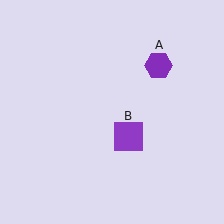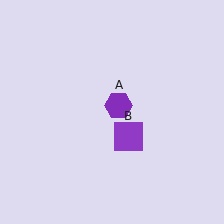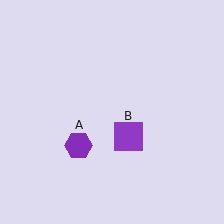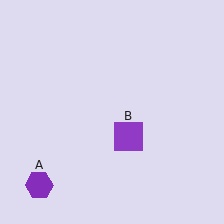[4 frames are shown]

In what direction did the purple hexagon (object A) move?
The purple hexagon (object A) moved down and to the left.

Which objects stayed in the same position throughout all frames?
Purple square (object B) remained stationary.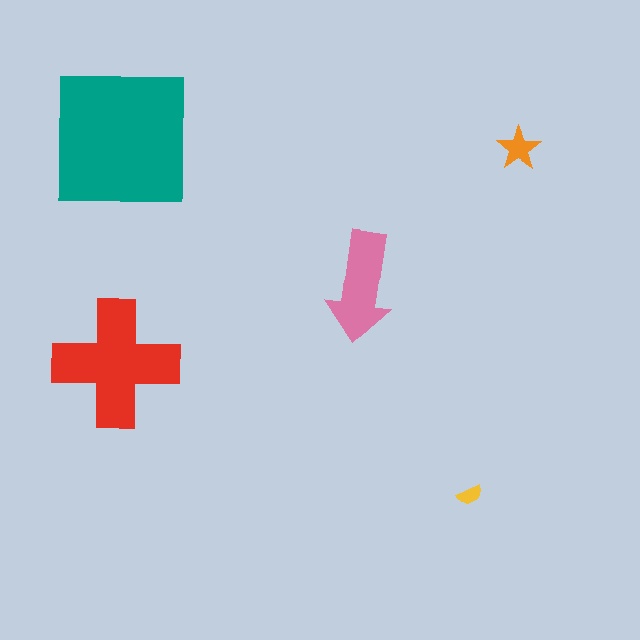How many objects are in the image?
There are 5 objects in the image.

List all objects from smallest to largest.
The yellow semicircle, the orange star, the pink arrow, the red cross, the teal square.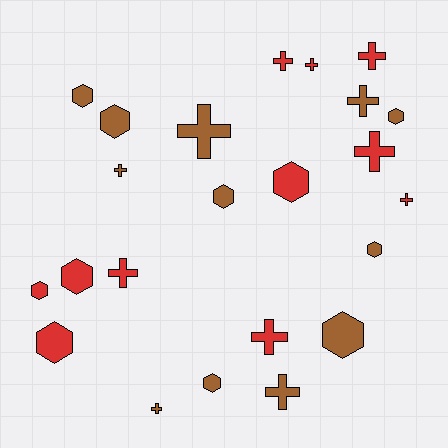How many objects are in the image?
There are 23 objects.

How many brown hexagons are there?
There are 7 brown hexagons.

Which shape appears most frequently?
Cross, with 12 objects.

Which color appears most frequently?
Brown, with 12 objects.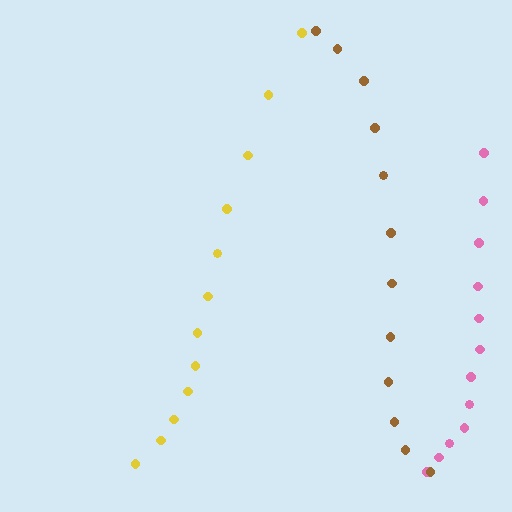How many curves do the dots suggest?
There are 3 distinct paths.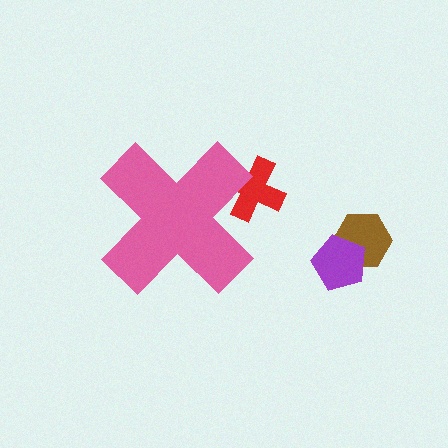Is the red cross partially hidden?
Yes, the red cross is partially hidden behind the pink cross.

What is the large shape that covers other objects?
A pink cross.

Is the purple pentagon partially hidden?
No, the purple pentagon is fully visible.